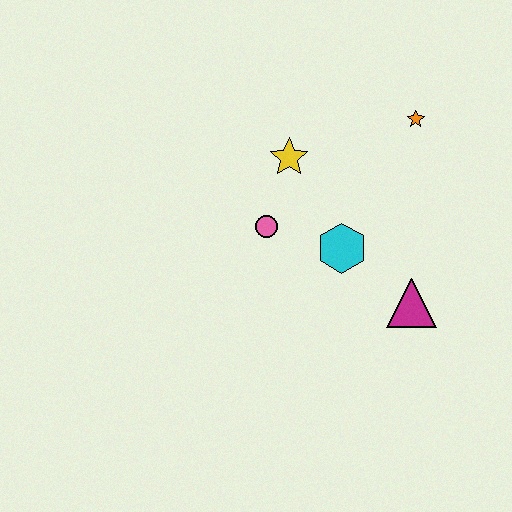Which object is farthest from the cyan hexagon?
The orange star is farthest from the cyan hexagon.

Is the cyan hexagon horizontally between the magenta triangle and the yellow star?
Yes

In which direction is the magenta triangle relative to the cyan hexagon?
The magenta triangle is to the right of the cyan hexagon.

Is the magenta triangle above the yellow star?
No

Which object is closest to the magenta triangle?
The cyan hexagon is closest to the magenta triangle.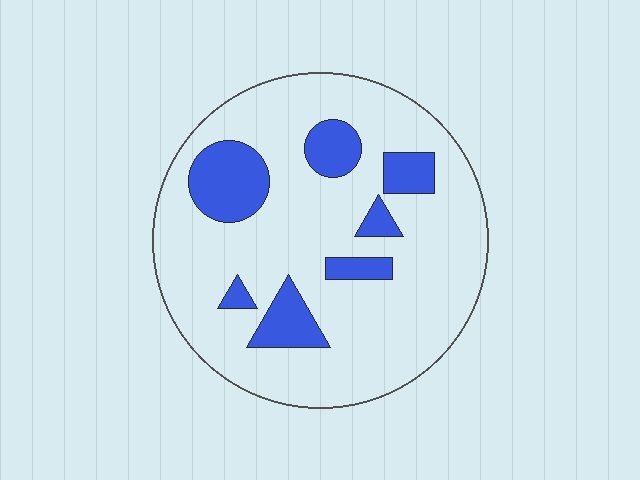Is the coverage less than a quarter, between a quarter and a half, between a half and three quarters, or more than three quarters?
Less than a quarter.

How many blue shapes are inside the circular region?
7.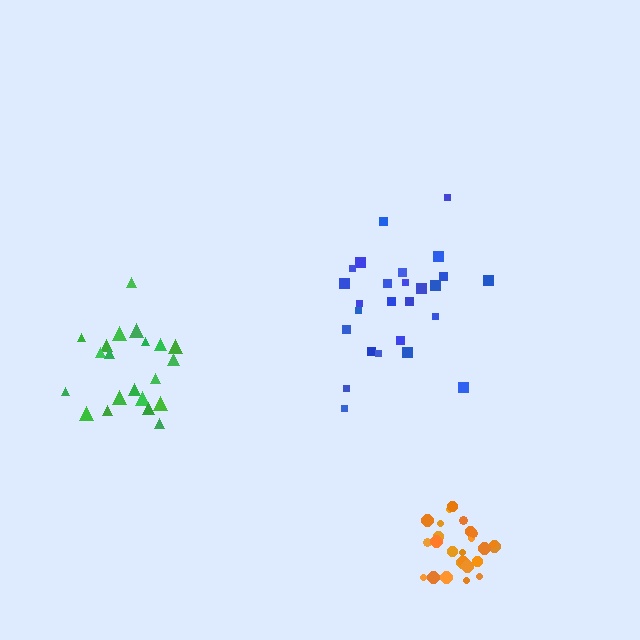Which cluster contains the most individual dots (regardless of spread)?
Blue (26).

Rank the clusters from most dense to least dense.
orange, blue, green.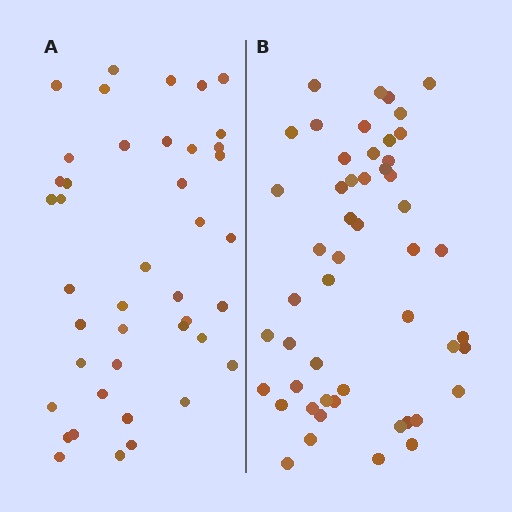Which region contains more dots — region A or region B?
Region B (the right region) has more dots.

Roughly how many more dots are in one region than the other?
Region B has roughly 8 or so more dots than region A.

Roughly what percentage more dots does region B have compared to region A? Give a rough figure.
About 20% more.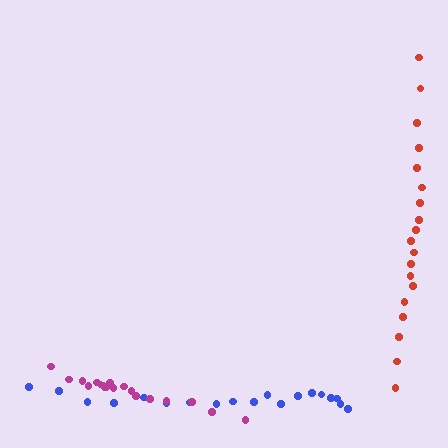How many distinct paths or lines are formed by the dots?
There are 3 distinct paths.